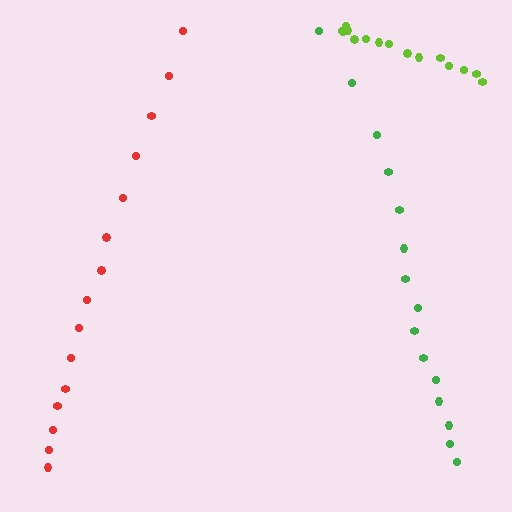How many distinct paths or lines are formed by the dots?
There are 3 distinct paths.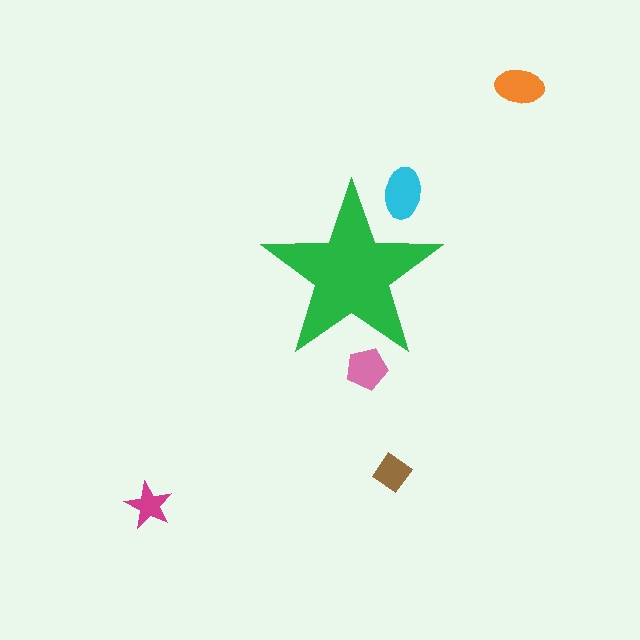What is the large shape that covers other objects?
A green star.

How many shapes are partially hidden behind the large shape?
2 shapes are partially hidden.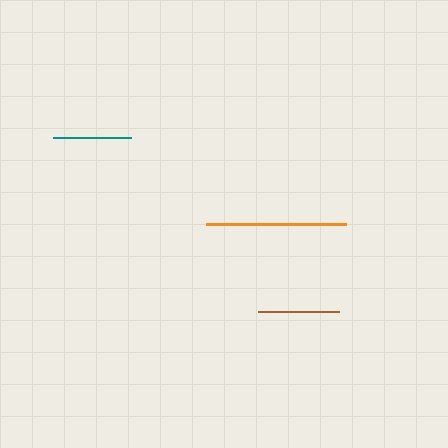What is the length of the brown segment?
The brown segment is approximately 82 pixels long.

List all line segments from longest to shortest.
From longest to shortest: orange, brown, teal.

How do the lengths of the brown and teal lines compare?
The brown and teal lines are approximately the same length.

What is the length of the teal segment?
The teal segment is approximately 79 pixels long.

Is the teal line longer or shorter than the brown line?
The brown line is longer than the teal line.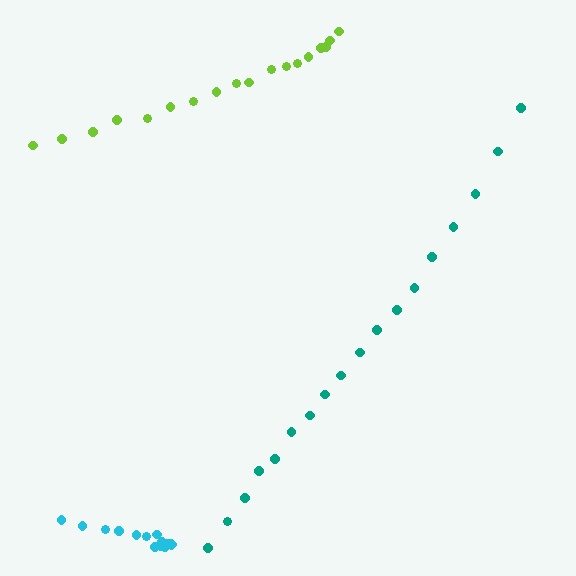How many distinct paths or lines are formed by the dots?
There are 3 distinct paths.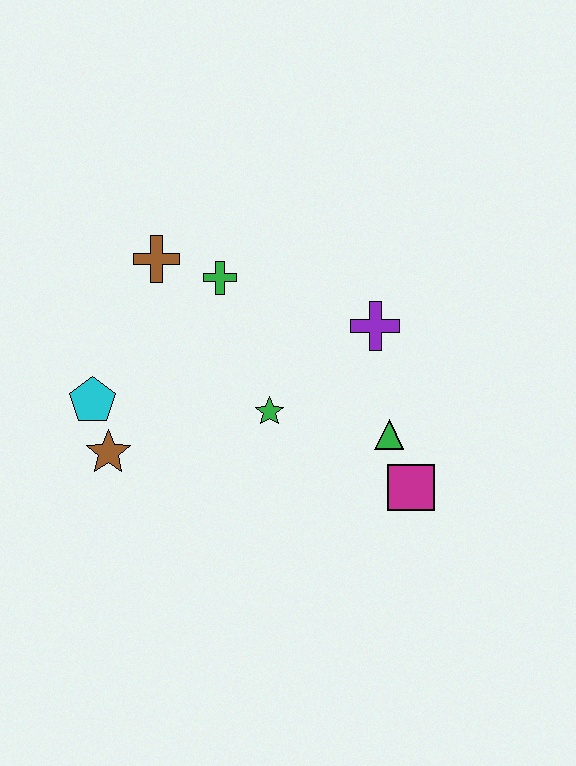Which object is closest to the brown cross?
The green cross is closest to the brown cross.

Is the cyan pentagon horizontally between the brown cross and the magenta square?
No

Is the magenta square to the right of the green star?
Yes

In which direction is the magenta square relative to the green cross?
The magenta square is below the green cross.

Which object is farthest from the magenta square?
The brown cross is farthest from the magenta square.